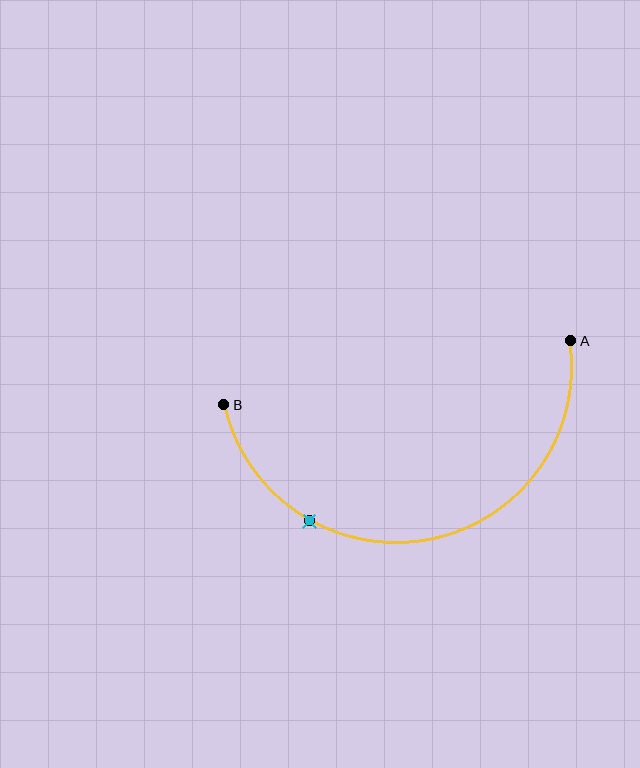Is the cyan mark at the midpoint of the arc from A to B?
No. The cyan mark lies on the arc but is closer to endpoint B. The arc midpoint would be at the point on the curve equidistant along the arc from both A and B.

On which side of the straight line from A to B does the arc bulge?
The arc bulges below the straight line connecting A and B.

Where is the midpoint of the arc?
The arc midpoint is the point on the curve farthest from the straight line joining A and B. It sits below that line.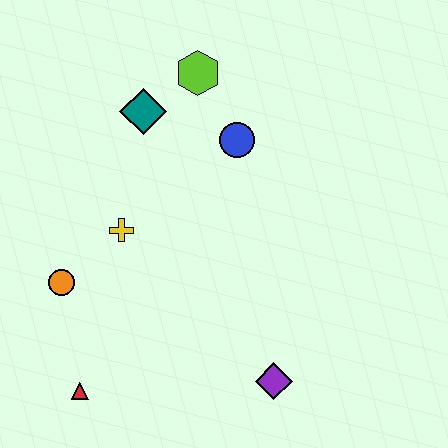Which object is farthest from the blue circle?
The red triangle is farthest from the blue circle.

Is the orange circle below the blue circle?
Yes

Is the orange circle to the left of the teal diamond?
Yes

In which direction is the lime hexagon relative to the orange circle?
The lime hexagon is above the orange circle.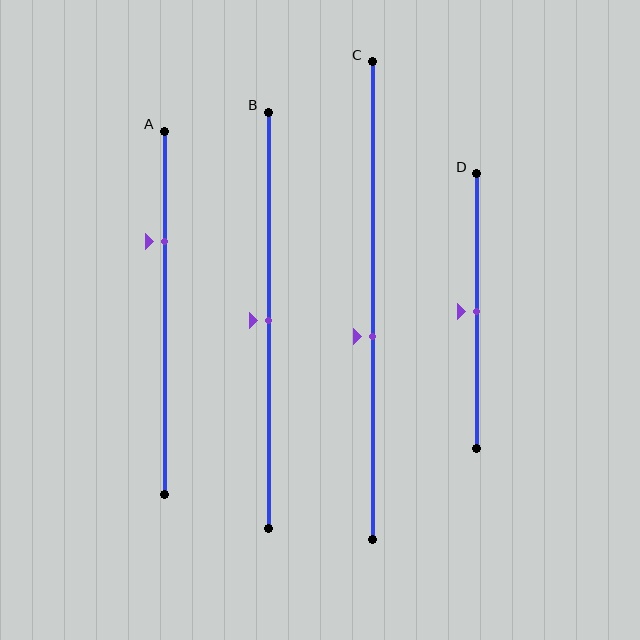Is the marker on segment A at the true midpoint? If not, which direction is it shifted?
No, the marker on segment A is shifted upward by about 20% of the segment length.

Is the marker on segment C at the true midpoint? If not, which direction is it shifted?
No, the marker on segment C is shifted downward by about 7% of the segment length.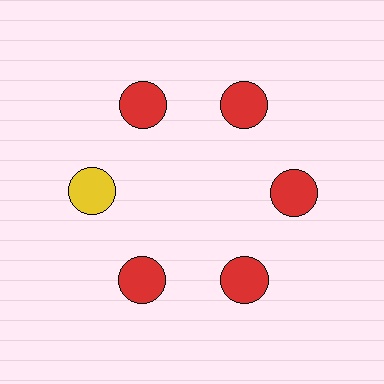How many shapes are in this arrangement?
There are 6 shapes arranged in a ring pattern.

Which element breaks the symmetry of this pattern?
The yellow circle at roughly the 9 o'clock position breaks the symmetry. All other shapes are red circles.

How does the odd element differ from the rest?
It has a different color: yellow instead of red.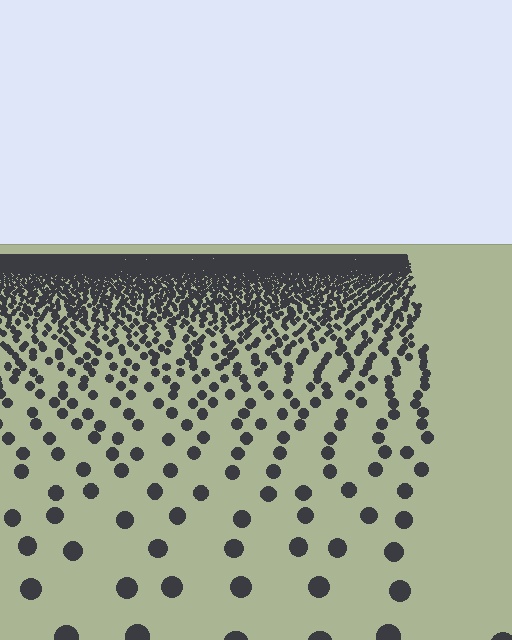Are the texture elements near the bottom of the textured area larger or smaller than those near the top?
Larger. Near the bottom, elements are closer to the viewer and appear at a bigger on-screen size.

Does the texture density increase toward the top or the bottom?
Density increases toward the top.